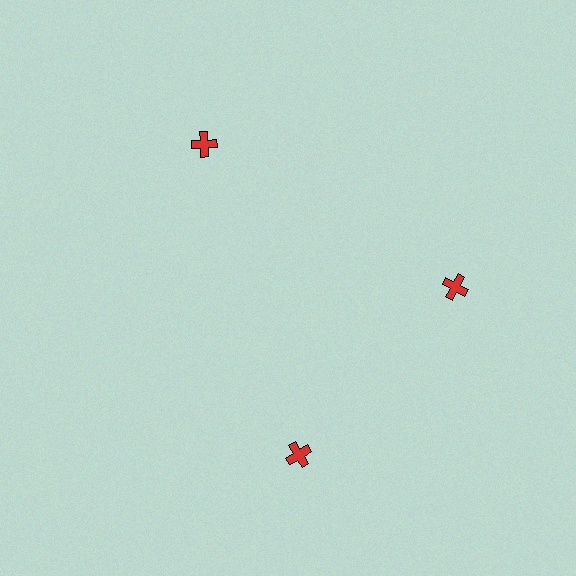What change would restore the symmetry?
The symmetry would be restored by rotating it back into even spacing with its neighbors so that all 3 crosses sit at equal angles and equal distance from the center.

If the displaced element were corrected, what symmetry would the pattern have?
It would have 3-fold rotational symmetry — the pattern would map onto itself every 120 degrees.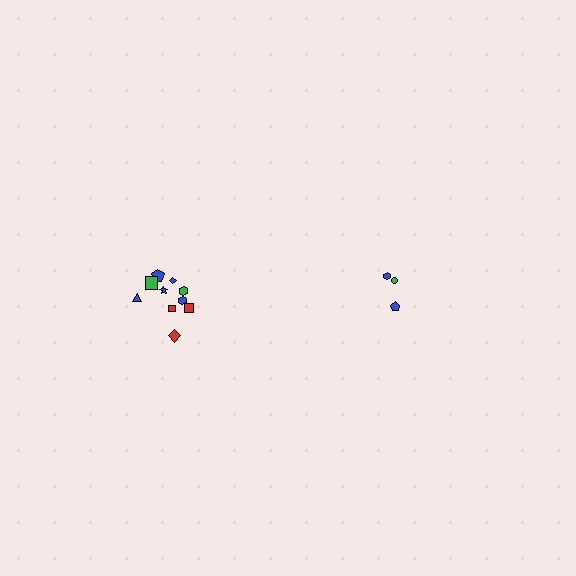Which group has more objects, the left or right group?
The left group.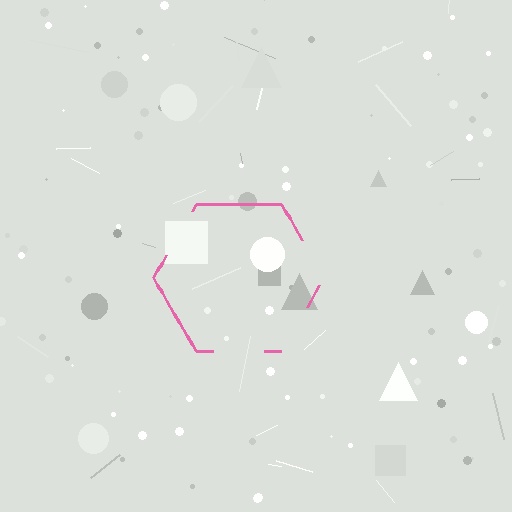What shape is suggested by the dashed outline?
The dashed outline suggests a hexagon.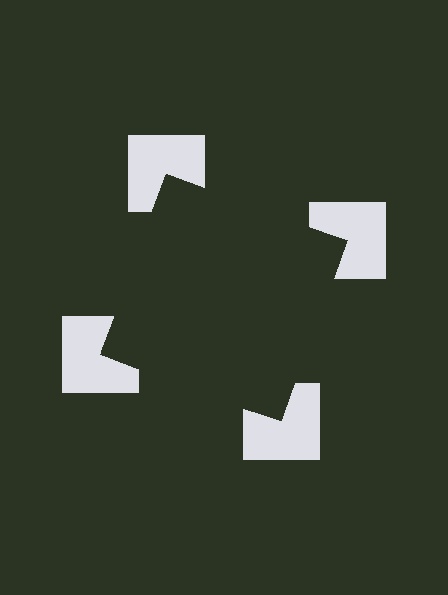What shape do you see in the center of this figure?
An illusory square — its edges are inferred from the aligned wedge cuts in the notched squares, not physically drawn.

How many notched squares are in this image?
There are 4 — one at each vertex of the illusory square.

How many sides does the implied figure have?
4 sides.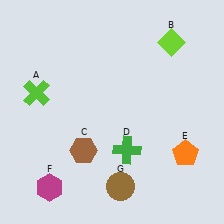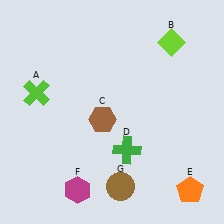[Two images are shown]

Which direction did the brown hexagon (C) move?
The brown hexagon (C) moved up.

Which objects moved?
The objects that moved are: the brown hexagon (C), the orange pentagon (E), the magenta hexagon (F).